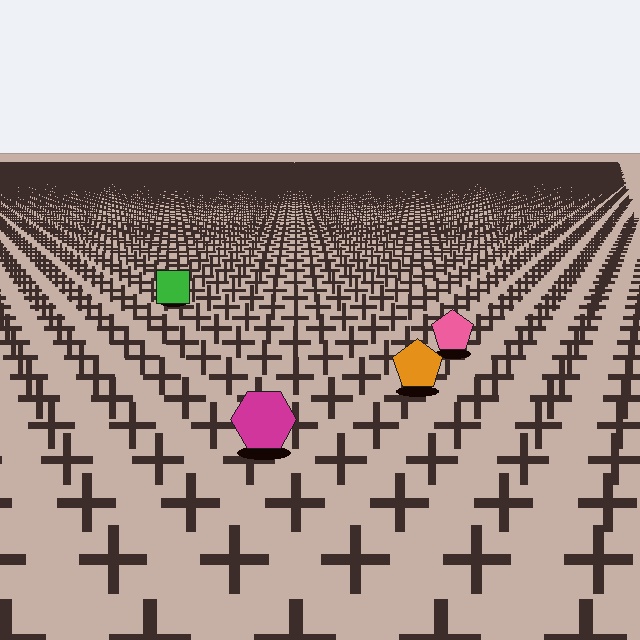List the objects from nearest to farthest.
From nearest to farthest: the magenta hexagon, the orange pentagon, the pink pentagon, the green square.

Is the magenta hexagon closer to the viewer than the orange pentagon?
Yes. The magenta hexagon is closer — you can tell from the texture gradient: the ground texture is coarser near it.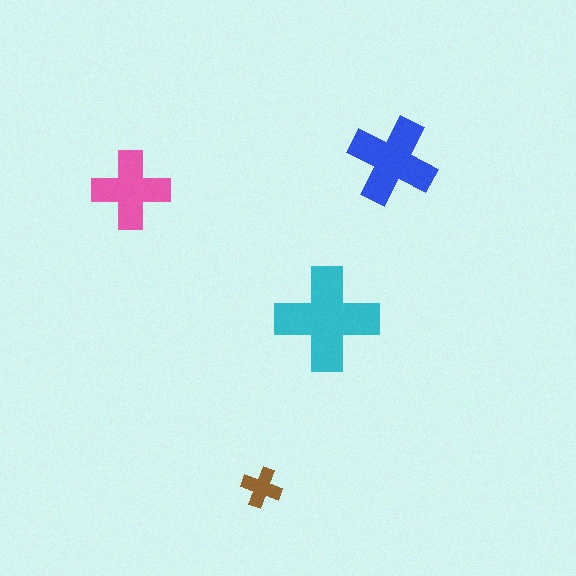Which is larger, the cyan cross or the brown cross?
The cyan one.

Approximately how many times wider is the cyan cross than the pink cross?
About 1.5 times wider.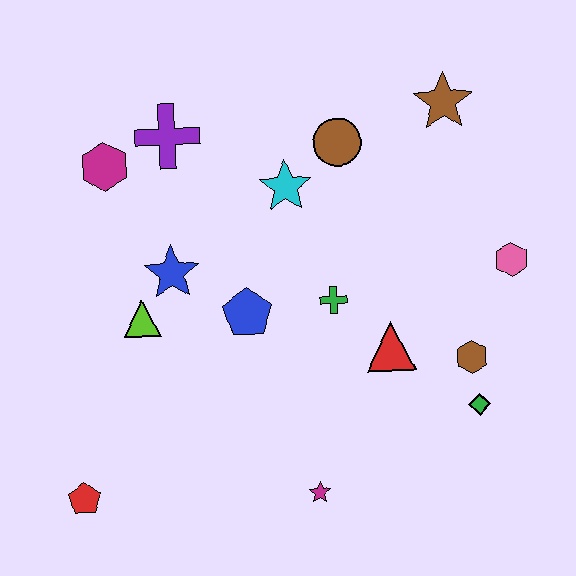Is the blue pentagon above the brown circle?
No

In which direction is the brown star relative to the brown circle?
The brown star is to the right of the brown circle.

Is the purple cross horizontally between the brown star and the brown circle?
No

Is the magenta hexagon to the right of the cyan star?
No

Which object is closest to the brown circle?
The cyan star is closest to the brown circle.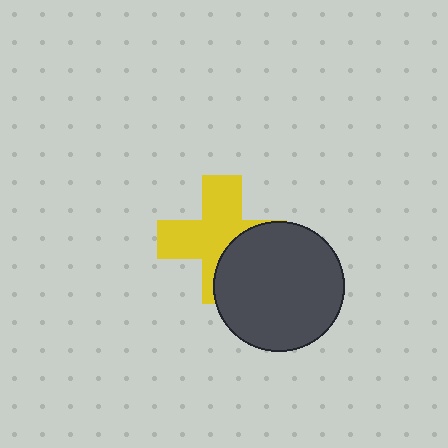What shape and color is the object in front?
The object in front is a dark gray circle.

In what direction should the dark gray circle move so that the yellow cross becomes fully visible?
The dark gray circle should move toward the lower-right. That is the shortest direction to clear the overlap and leave the yellow cross fully visible.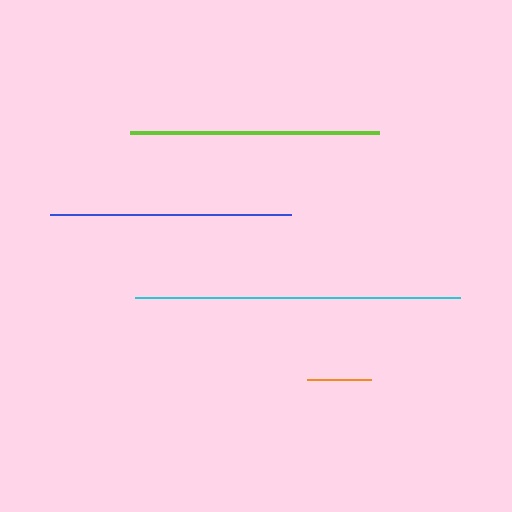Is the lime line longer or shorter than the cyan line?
The cyan line is longer than the lime line.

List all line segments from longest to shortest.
From longest to shortest: cyan, lime, blue, orange.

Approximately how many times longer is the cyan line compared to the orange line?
The cyan line is approximately 5.0 times the length of the orange line.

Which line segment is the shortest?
The orange line is the shortest at approximately 65 pixels.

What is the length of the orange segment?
The orange segment is approximately 65 pixels long.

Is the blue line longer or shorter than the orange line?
The blue line is longer than the orange line.